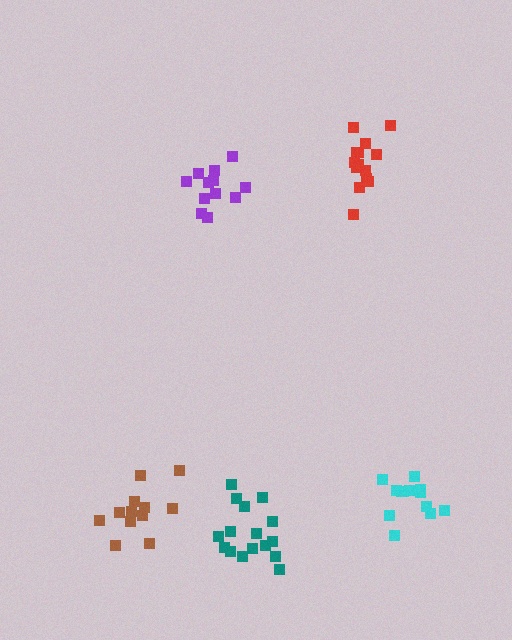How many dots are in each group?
Group 1: 14 dots, Group 2: 16 dots, Group 3: 14 dots, Group 4: 12 dots, Group 5: 12 dots (68 total).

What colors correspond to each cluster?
The clusters are colored: cyan, teal, red, brown, purple.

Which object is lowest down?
The teal cluster is bottommost.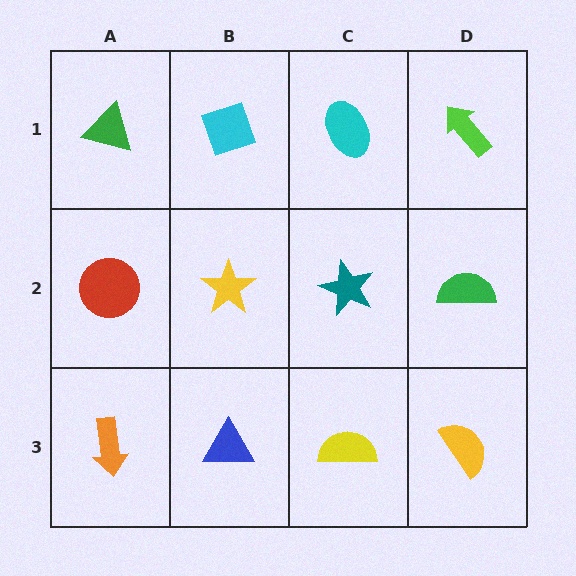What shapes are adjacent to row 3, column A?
A red circle (row 2, column A), a blue triangle (row 3, column B).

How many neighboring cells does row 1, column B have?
3.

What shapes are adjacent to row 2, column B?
A cyan diamond (row 1, column B), a blue triangle (row 3, column B), a red circle (row 2, column A), a teal star (row 2, column C).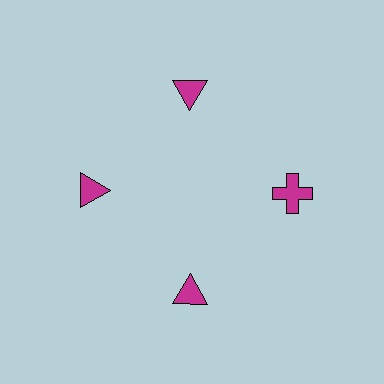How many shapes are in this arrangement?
There are 4 shapes arranged in a ring pattern.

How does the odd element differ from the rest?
It has a different shape: cross instead of triangle.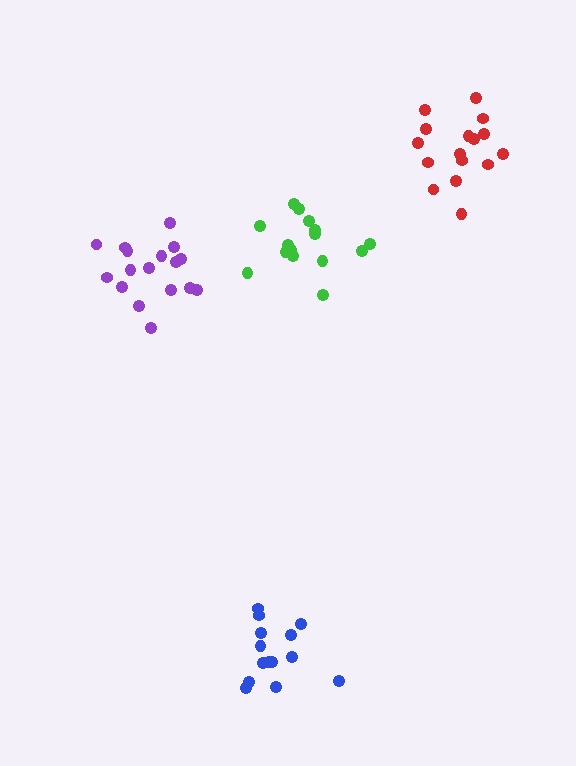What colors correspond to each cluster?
The clusters are colored: blue, red, green, purple.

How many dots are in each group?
Group 1: 14 dots, Group 2: 16 dots, Group 3: 15 dots, Group 4: 17 dots (62 total).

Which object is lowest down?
The blue cluster is bottommost.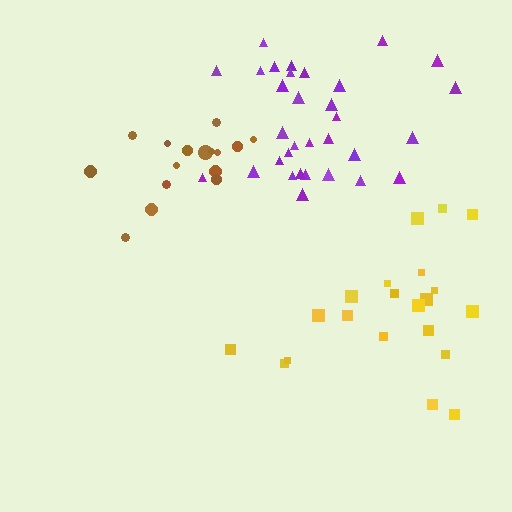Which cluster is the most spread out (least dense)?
Yellow.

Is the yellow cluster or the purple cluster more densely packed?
Purple.